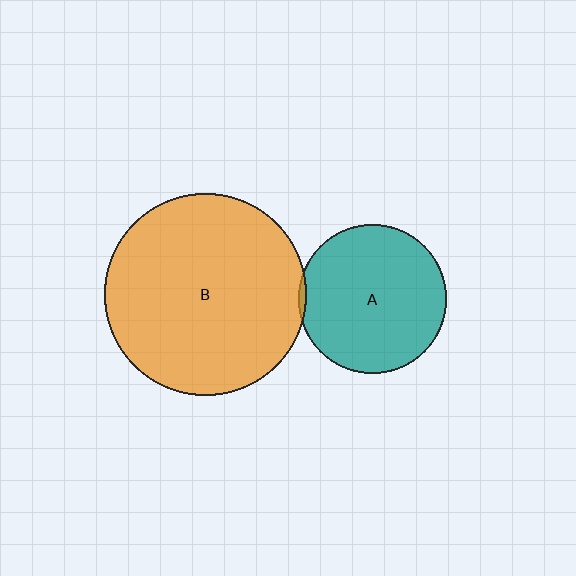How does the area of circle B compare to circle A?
Approximately 1.9 times.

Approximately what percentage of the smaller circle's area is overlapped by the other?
Approximately 5%.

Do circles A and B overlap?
Yes.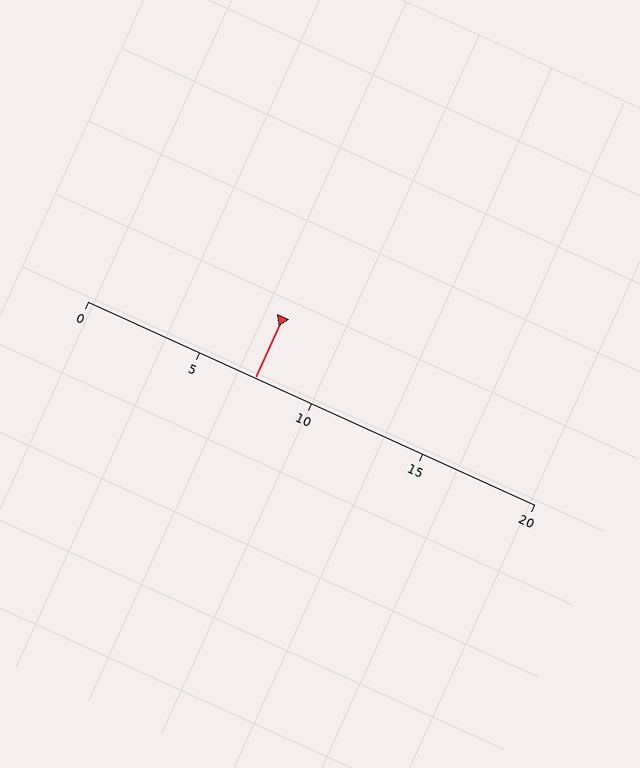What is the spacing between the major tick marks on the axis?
The major ticks are spaced 5 apart.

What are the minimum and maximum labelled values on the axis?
The axis runs from 0 to 20.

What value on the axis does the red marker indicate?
The marker indicates approximately 7.5.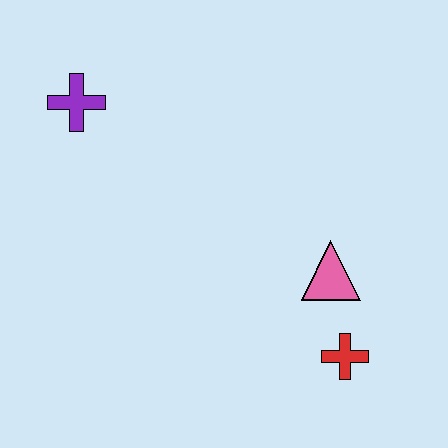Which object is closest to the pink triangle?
The red cross is closest to the pink triangle.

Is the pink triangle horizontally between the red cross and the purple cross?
Yes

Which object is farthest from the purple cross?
The red cross is farthest from the purple cross.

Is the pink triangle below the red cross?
No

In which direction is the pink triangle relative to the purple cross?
The pink triangle is to the right of the purple cross.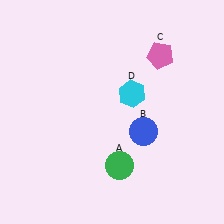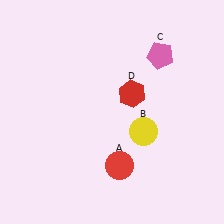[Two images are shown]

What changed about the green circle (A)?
In Image 1, A is green. In Image 2, it changed to red.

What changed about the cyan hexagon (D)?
In Image 1, D is cyan. In Image 2, it changed to red.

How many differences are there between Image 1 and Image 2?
There are 3 differences between the two images.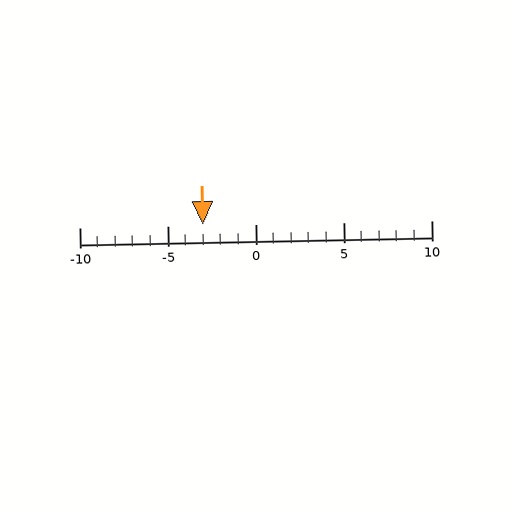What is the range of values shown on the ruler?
The ruler shows values from -10 to 10.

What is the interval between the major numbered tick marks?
The major tick marks are spaced 5 units apart.